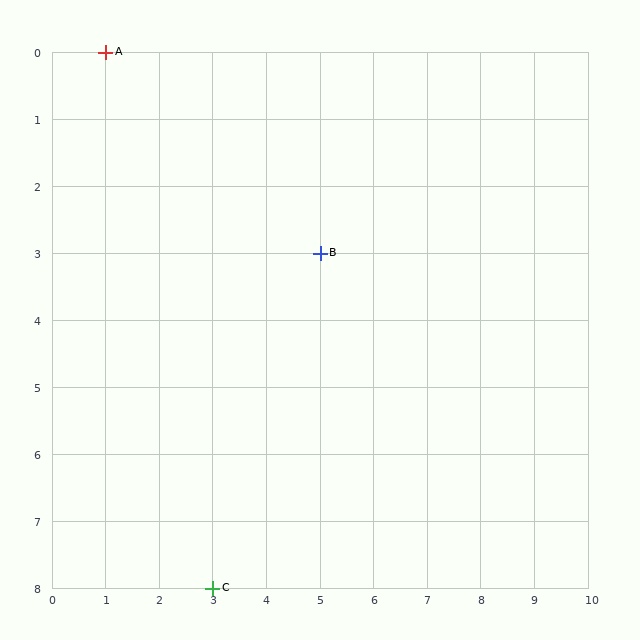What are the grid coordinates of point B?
Point B is at grid coordinates (5, 3).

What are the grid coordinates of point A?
Point A is at grid coordinates (1, 0).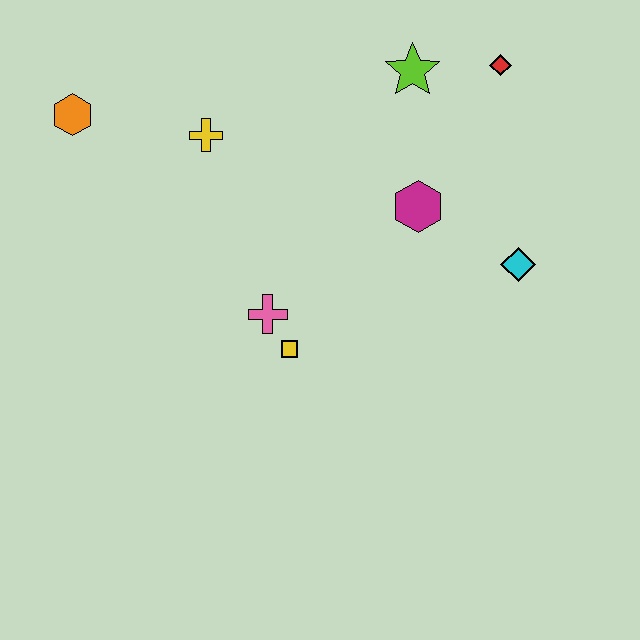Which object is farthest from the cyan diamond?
The orange hexagon is farthest from the cyan diamond.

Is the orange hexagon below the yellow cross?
No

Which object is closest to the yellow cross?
The orange hexagon is closest to the yellow cross.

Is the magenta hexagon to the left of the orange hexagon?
No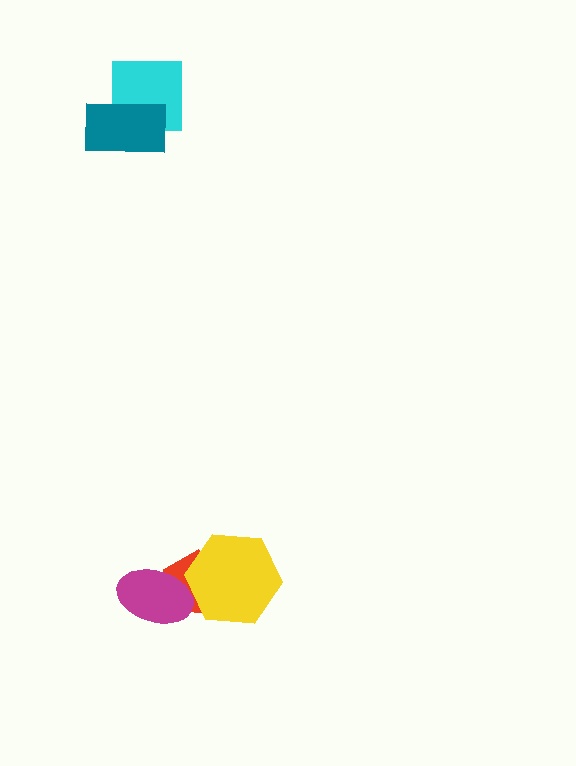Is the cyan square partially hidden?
Yes, it is partially covered by another shape.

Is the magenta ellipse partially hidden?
No, no other shape covers it.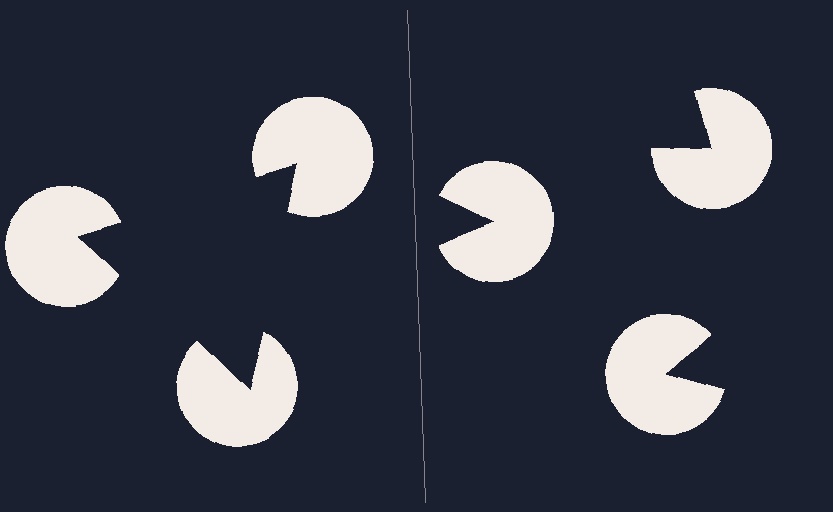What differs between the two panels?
The pac-man discs are positioned identically on both sides; only the wedge orientations differ. On the left they align to a triangle; on the right they are misaligned.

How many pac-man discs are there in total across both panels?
6 — 3 on each side.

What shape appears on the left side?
An illusory triangle.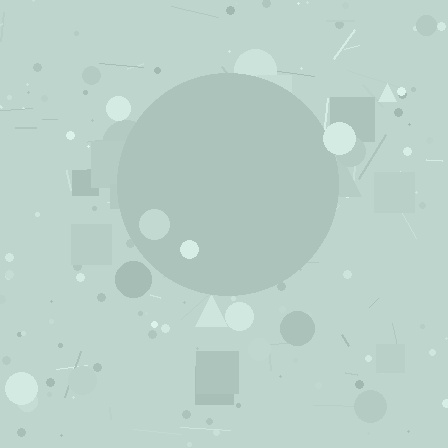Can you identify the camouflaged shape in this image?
The camouflaged shape is a circle.